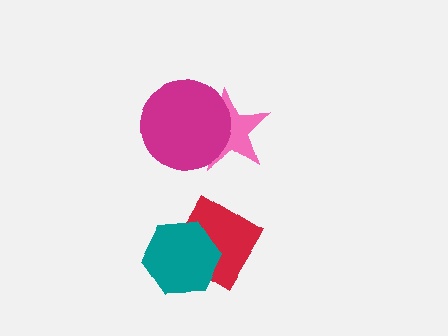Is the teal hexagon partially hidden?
No, no other shape covers it.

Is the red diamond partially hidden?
Yes, it is partially covered by another shape.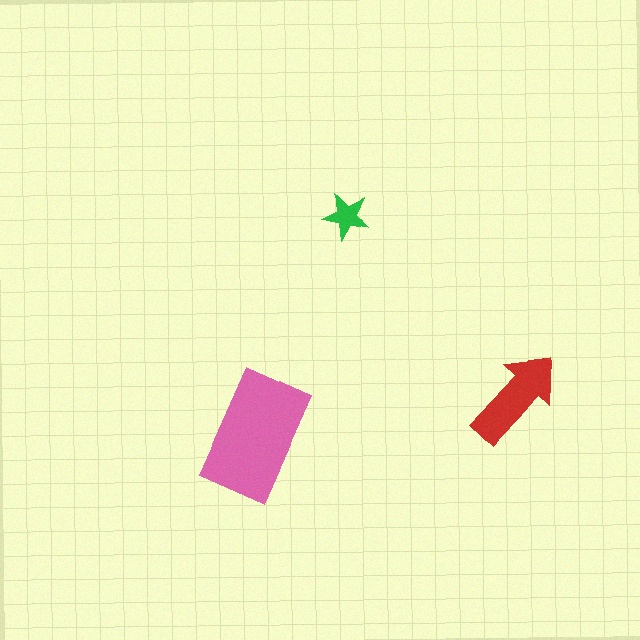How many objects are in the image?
There are 3 objects in the image.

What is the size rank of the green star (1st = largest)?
3rd.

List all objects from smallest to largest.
The green star, the red arrow, the pink rectangle.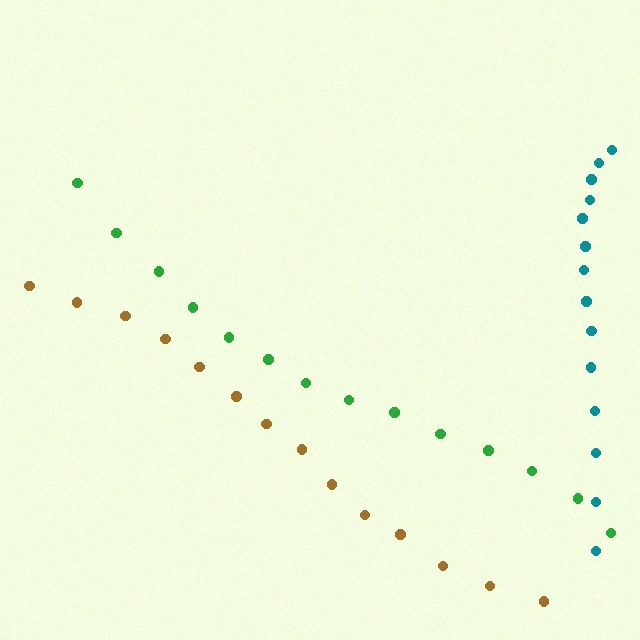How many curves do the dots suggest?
There are 3 distinct paths.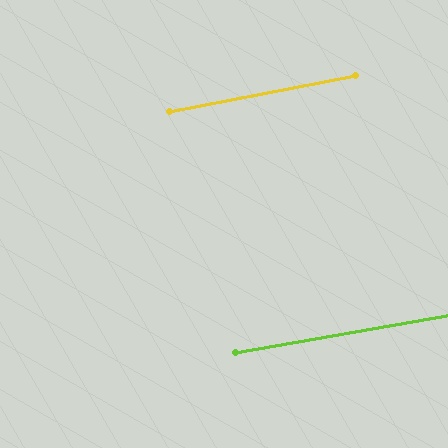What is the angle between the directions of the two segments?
Approximately 1 degree.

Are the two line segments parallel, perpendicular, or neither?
Parallel — their directions differ by only 1.0°.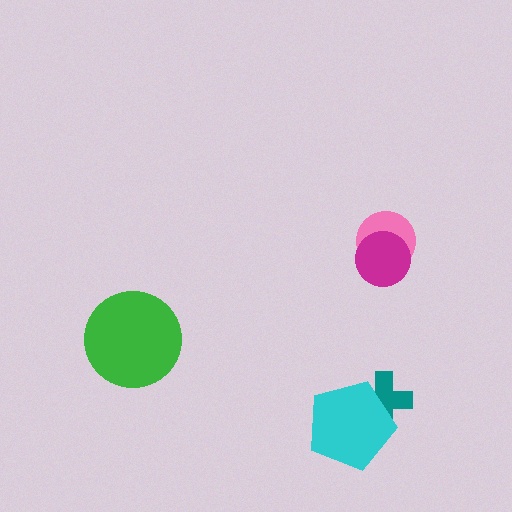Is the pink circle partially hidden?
Yes, it is partially covered by another shape.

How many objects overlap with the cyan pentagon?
1 object overlaps with the cyan pentagon.